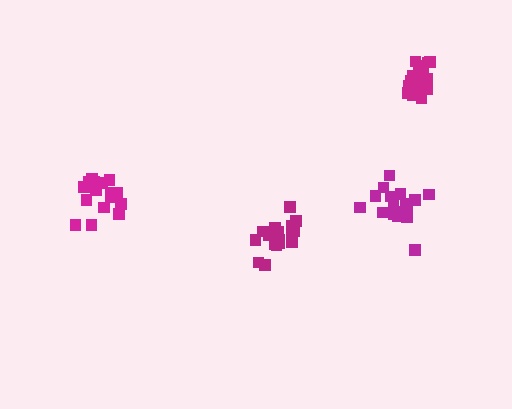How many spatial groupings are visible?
There are 4 spatial groupings.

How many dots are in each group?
Group 1: 19 dots, Group 2: 18 dots, Group 3: 20 dots, Group 4: 17 dots (74 total).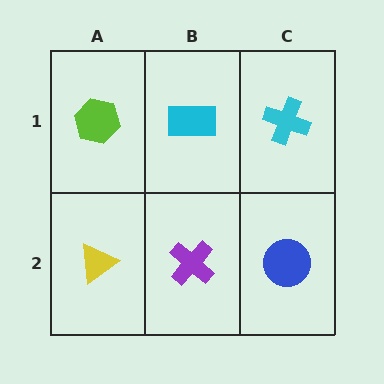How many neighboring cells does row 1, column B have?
3.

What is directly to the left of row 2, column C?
A purple cross.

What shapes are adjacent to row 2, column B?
A cyan rectangle (row 1, column B), a yellow triangle (row 2, column A), a blue circle (row 2, column C).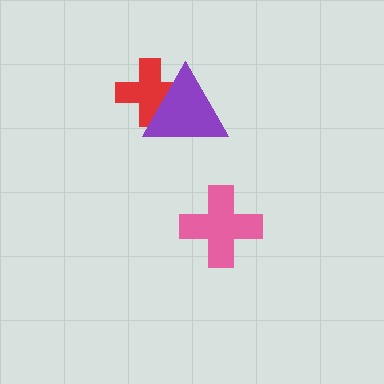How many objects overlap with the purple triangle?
1 object overlaps with the purple triangle.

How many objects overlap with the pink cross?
0 objects overlap with the pink cross.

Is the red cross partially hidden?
Yes, it is partially covered by another shape.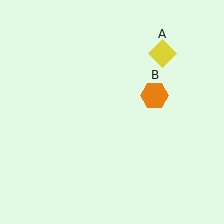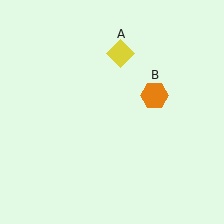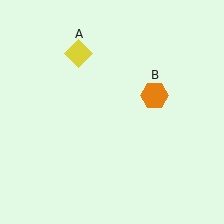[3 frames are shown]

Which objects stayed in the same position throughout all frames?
Orange hexagon (object B) remained stationary.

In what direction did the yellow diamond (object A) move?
The yellow diamond (object A) moved left.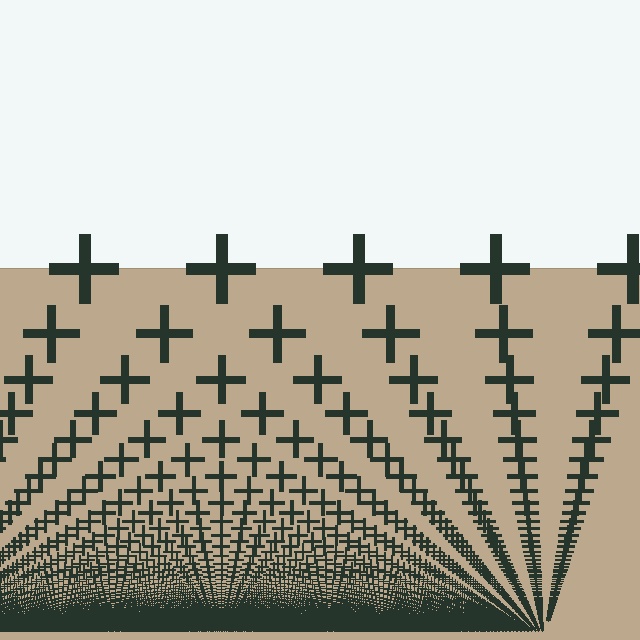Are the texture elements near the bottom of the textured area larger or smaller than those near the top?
Smaller. The gradient is inverted — elements near the bottom are smaller and denser.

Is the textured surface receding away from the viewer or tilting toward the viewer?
The surface appears to tilt toward the viewer. Texture elements get larger and sparser toward the top.